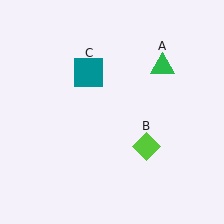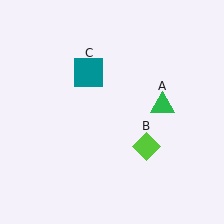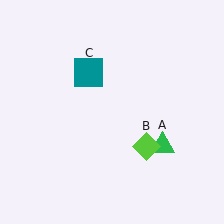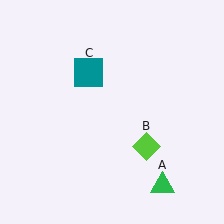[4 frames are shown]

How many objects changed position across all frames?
1 object changed position: green triangle (object A).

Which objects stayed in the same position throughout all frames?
Lime diamond (object B) and teal square (object C) remained stationary.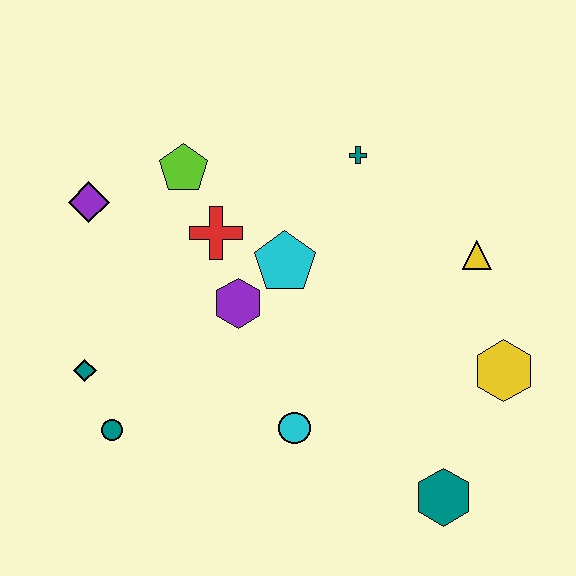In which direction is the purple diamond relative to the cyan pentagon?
The purple diamond is to the left of the cyan pentagon.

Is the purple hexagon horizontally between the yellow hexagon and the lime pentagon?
Yes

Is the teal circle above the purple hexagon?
No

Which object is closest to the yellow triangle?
The yellow hexagon is closest to the yellow triangle.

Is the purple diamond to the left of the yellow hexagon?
Yes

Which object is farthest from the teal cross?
The teal circle is farthest from the teal cross.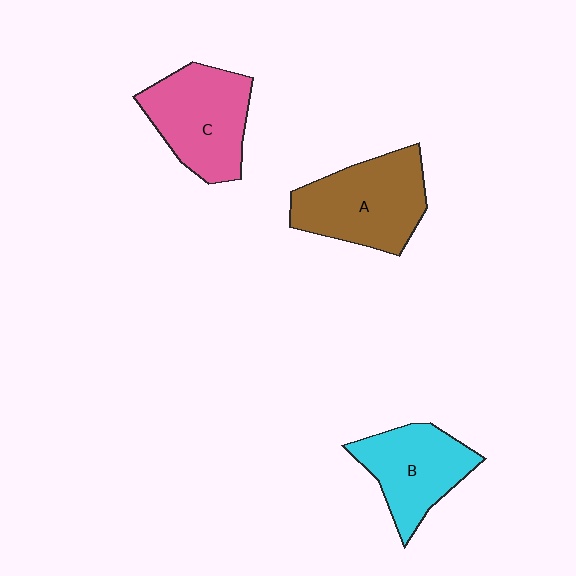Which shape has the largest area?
Shape A (brown).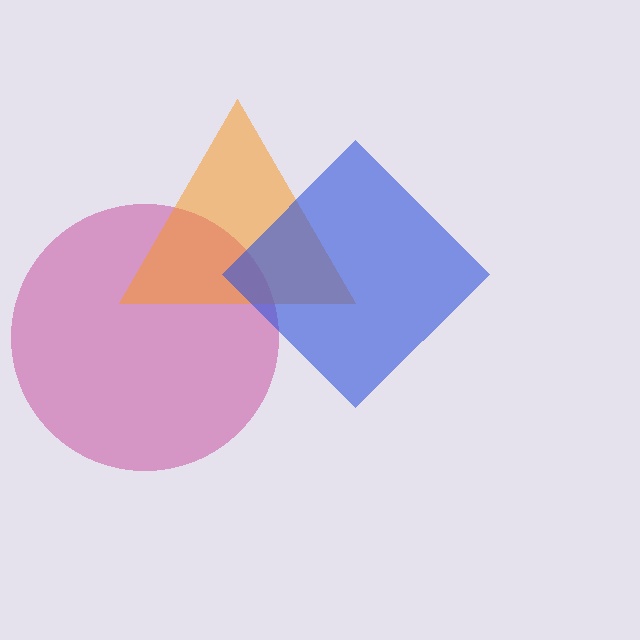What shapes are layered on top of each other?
The layered shapes are: a magenta circle, an orange triangle, a blue diamond.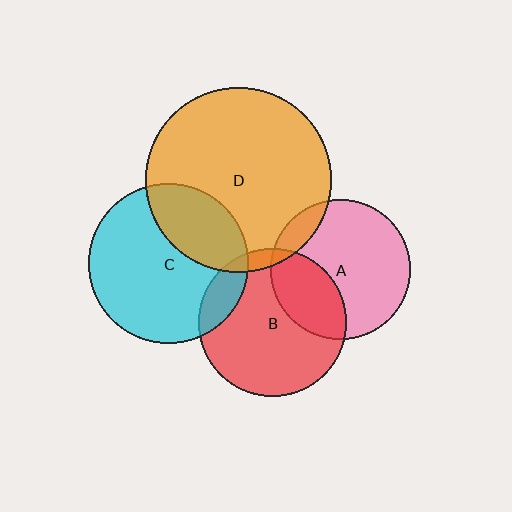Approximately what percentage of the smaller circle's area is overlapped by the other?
Approximately 15%.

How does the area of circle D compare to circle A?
Approximately 1.8 times.